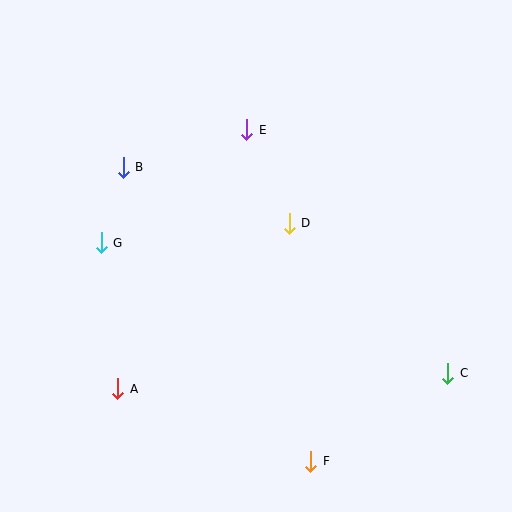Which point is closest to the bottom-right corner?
Point C is closest to the bottom-right corner.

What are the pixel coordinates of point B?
Point B is at (123, 167).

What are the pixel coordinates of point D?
Point D is at (289, 223).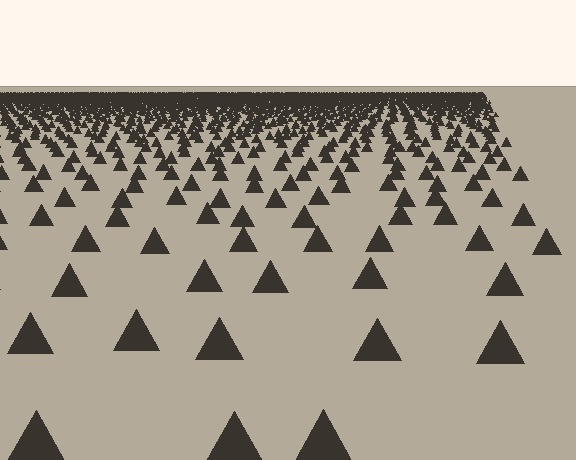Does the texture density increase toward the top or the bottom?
Density increases toward the top.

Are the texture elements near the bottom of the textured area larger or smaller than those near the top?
Larger. Near the bottom, elements are closer to the viewer and appear at a bigger on-screen size.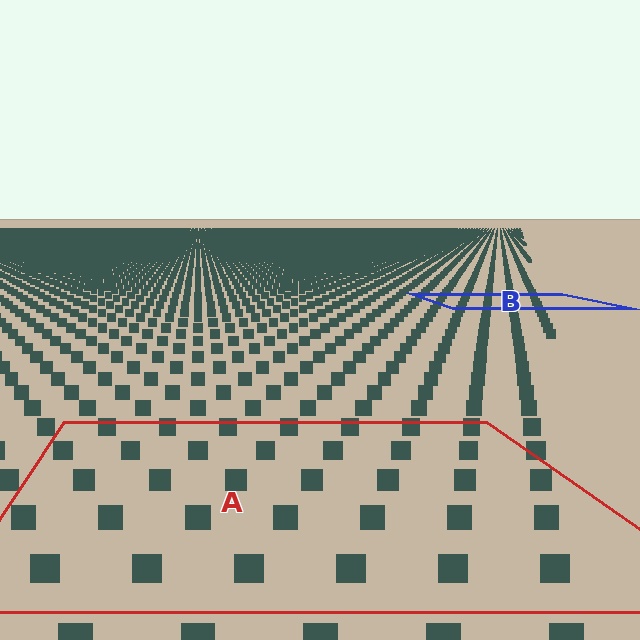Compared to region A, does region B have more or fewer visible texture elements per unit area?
Region B has more texture elements per unit area — they are packed more densely because it is farther away.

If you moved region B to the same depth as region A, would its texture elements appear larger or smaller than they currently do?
They would appear larger. At a closer depth, the same texture elements are projected at a bigger on-screen size.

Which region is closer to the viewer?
Region A is closer. The texture elements there are larger and more spread out.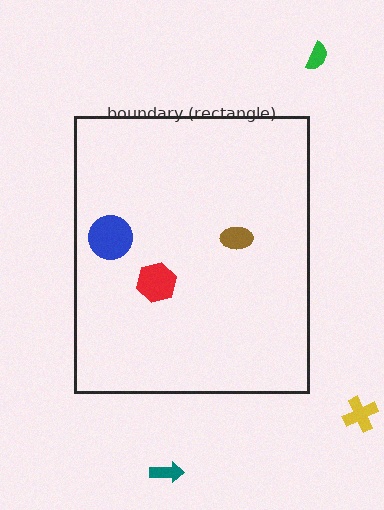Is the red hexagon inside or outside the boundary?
Inside.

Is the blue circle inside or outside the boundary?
Inside.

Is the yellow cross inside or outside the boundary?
Outside.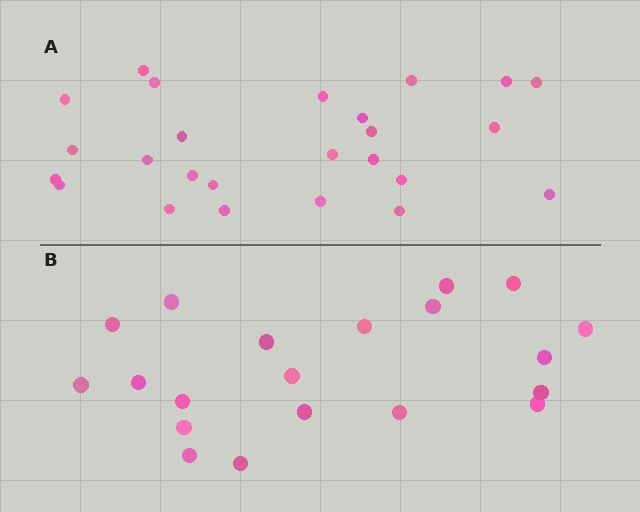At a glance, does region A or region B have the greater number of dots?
Region A (the top region) has more dots.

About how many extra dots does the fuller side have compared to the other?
Region A has about 5 more dots than region B.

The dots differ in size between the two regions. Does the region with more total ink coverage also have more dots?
No. Region B has more total ink coverage because its dots are larger, but region A actually contains more individual dots. Total area can be misleading — the number of items is what matters here.